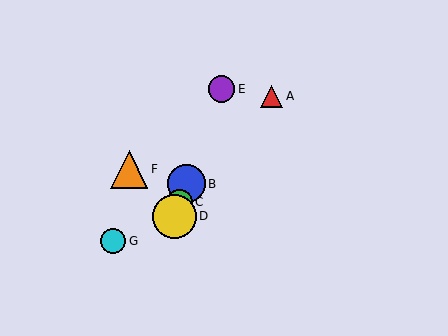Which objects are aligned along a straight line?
Objects B, C, D, E are aligned along a straight line.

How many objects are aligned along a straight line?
4 objects (B, C, D, E) are aligned along a straight line.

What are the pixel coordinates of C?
Object C is at (180, 202).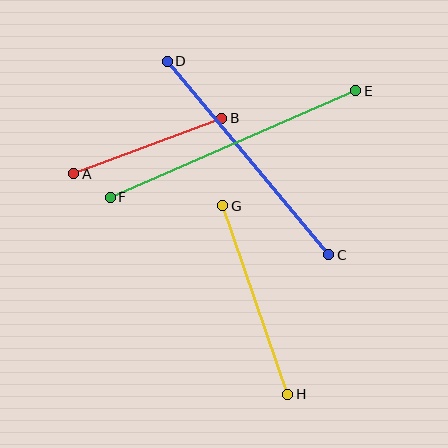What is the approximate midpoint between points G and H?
The midpoint is at approximately (255, 300) pixels.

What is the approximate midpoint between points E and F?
The midpoint is at approximately (233, 144) pixels.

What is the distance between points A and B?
The distance is approximately 158 pixels.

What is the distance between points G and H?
The distance is approximately 199 pixels.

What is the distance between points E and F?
The distance is approximately 267 pixels.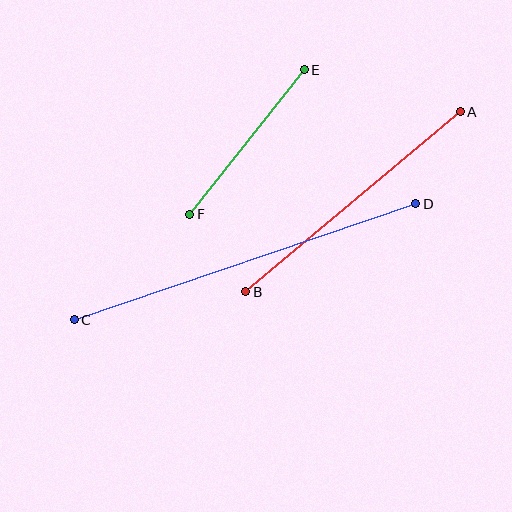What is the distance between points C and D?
The distance is approximately 361 pixels.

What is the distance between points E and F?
The distance is approximately 184 pixels.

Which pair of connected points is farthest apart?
Points C and D are farthest apart.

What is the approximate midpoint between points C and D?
The midpoint is at approximately (245, 262) pixels.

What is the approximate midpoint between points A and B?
The midpoint is at approximately (353, 202) pixels.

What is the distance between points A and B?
The distance is approximately 280 pixels.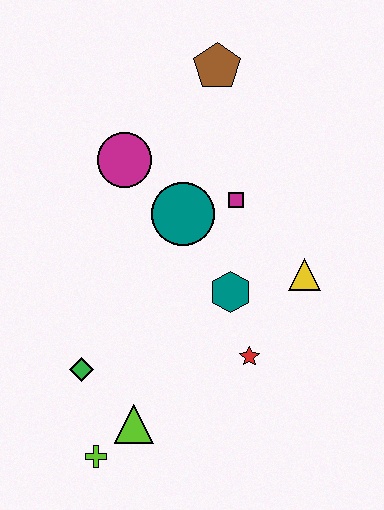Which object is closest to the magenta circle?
The teal circle is closest to the magenta circle.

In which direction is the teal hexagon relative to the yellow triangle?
The teal hexagon is to the left of the yellow triangle.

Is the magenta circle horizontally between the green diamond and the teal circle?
Yes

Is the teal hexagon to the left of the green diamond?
No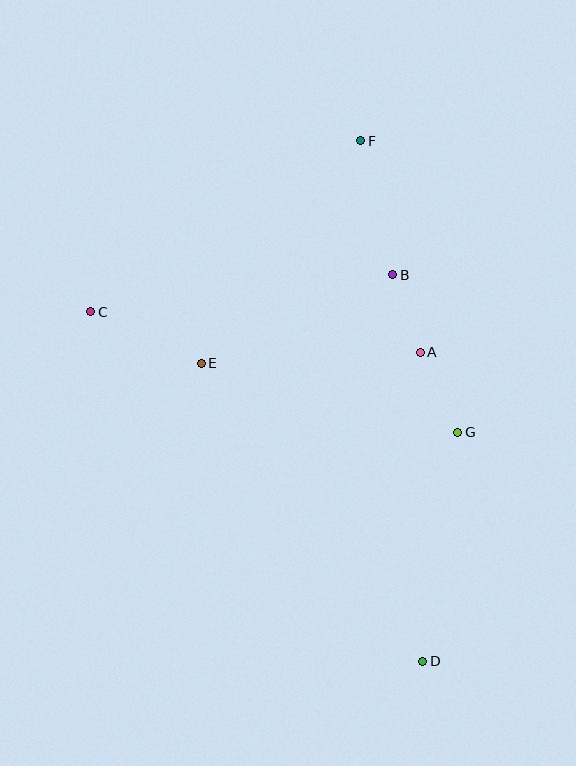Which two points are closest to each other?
Points A and B are closest to each other.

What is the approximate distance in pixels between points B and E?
The distance between B and E is approximately 211 pixels.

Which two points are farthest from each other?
Points D and F are farthest from each other.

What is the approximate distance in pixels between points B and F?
The distance between B and F is approximately 138 pixels.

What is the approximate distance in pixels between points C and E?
The distance between C and E is approximately 122 pixels.